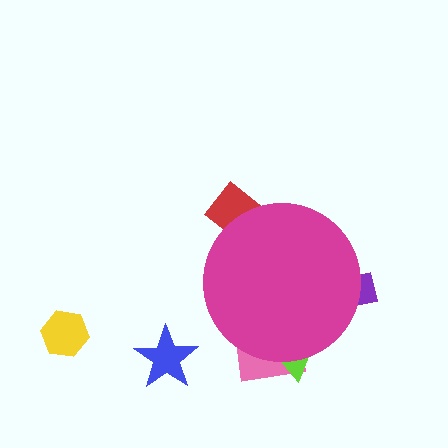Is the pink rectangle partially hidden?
Yes, the pink rectangle is partially hidden behind the magenta circle.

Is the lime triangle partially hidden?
Yes, the lime triangle is partially hidden behind the magenta circle.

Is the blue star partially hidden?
No, the blue star is fully visible.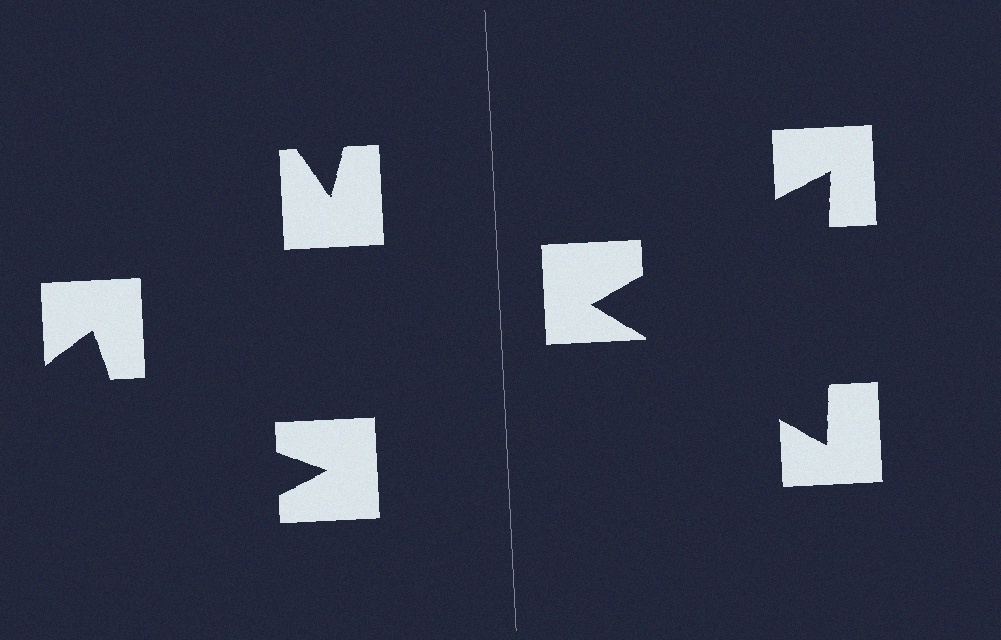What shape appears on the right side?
An illusory triangle.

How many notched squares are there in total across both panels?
6 — 3 on each side.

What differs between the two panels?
The notched squares are positioned identically on both sides; only the wedge orientations differ. On the right they align to a triangle; on the left they are misaligned.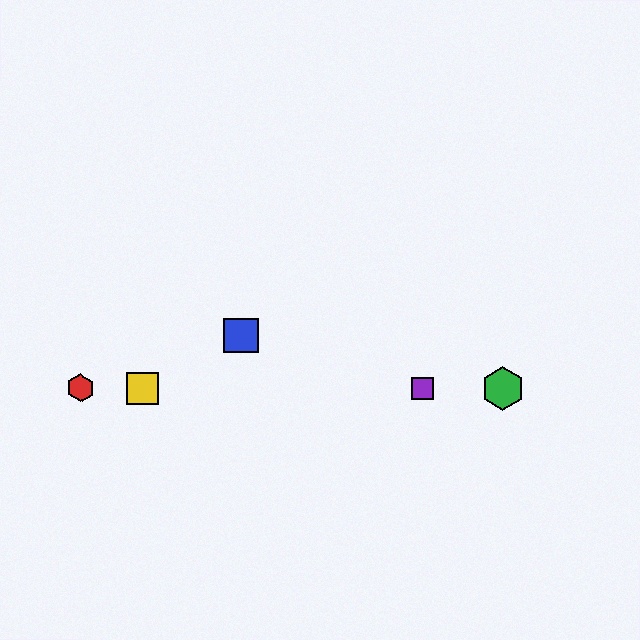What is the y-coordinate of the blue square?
The blue square is at y≈335.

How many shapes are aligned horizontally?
4 shapes (the red hexagon, the green hexagon, the yellow square, the purple square) are aligned horizontally.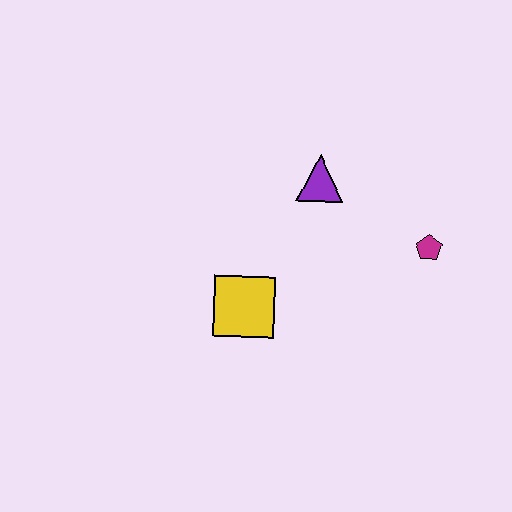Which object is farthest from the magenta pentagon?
The yellow square is farthest from the magenta pentagon.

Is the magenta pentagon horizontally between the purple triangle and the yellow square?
No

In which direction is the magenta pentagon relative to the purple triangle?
The magenta pentagon is to the right of the purple triangle.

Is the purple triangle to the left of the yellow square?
No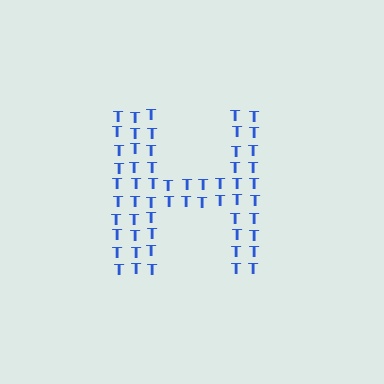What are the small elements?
The small elements are letter T's.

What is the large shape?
The large shape is the letter H.